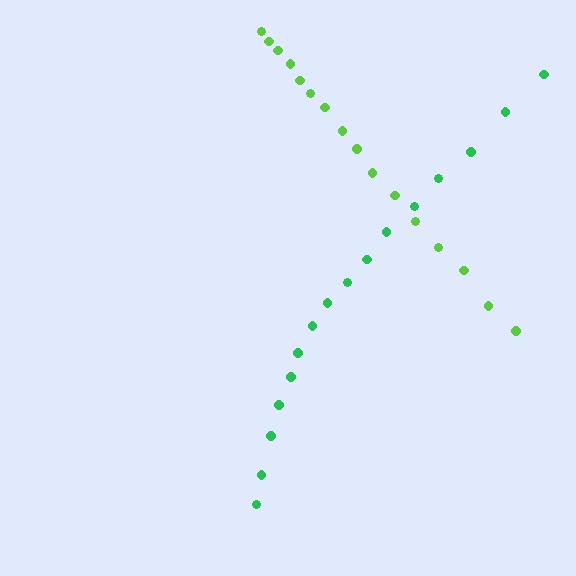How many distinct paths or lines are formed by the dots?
There are 2 distinct paths.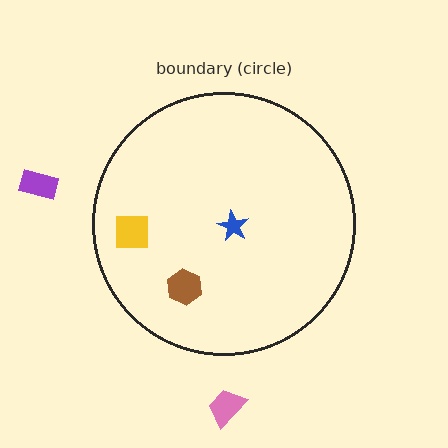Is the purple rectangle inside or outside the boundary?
Outside.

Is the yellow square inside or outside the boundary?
Inside.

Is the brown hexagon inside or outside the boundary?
Inside.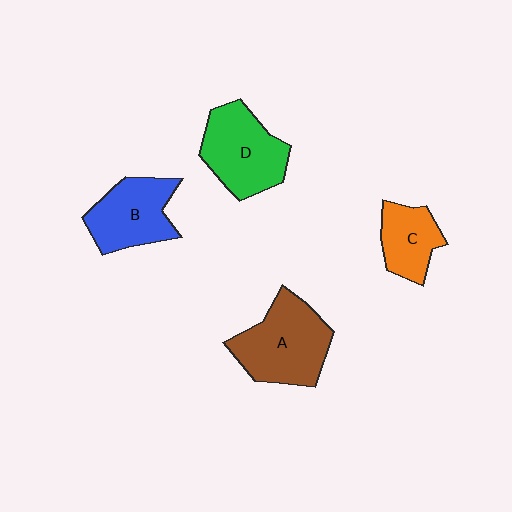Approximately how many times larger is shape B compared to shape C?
Approximately 1.4 times.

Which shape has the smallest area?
Shape C (orange).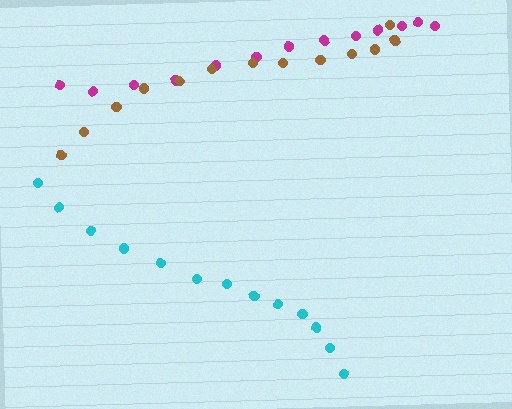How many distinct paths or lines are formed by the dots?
There are 3 distinct paths.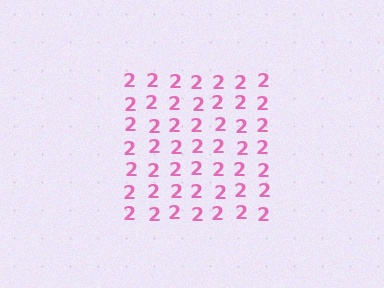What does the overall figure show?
The overall figure shows a square.